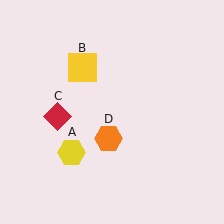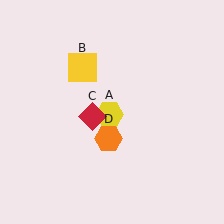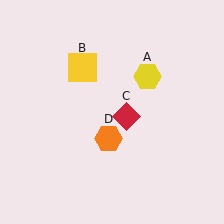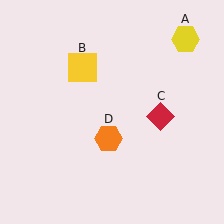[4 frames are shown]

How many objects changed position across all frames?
2 objects changed position: yellow hexagon (object A), red diamond (object C).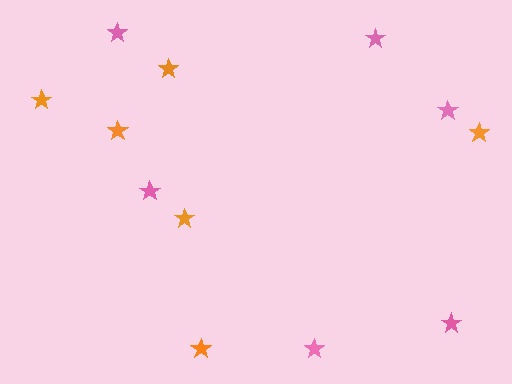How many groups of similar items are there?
There are 2 groups: one group of orange stars (6) and one group of pink stars (6).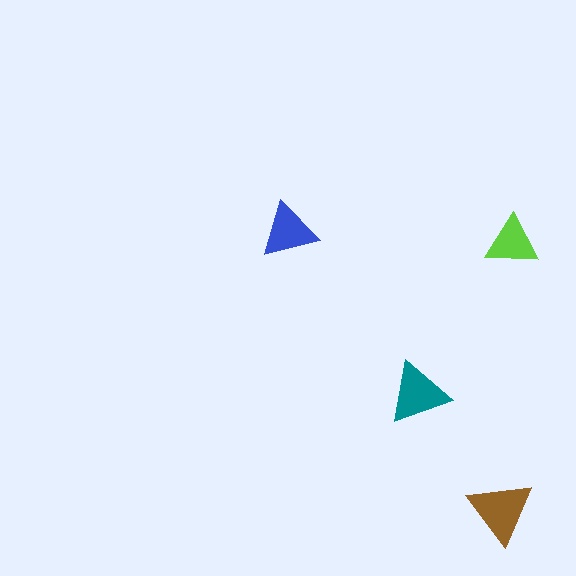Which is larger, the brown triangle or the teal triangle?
The brown one.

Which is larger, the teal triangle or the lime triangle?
The teal one.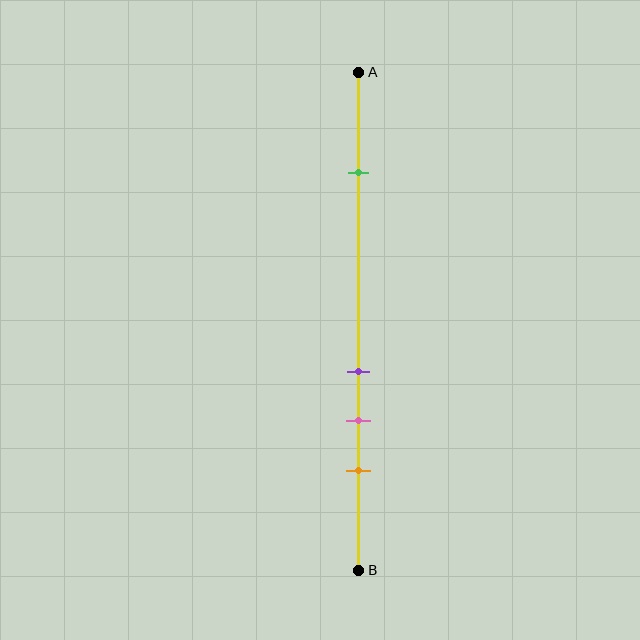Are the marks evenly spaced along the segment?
No, the marks are not evenly spaced.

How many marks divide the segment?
There are 4 marks dividing the segment.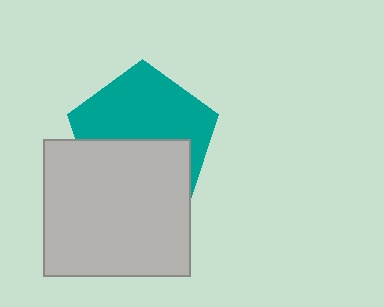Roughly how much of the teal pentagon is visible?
About half of it is visible (roughly 55%).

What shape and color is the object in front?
The object in front is a light gray rectangle.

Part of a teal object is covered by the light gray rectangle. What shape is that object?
It is a pentagon.